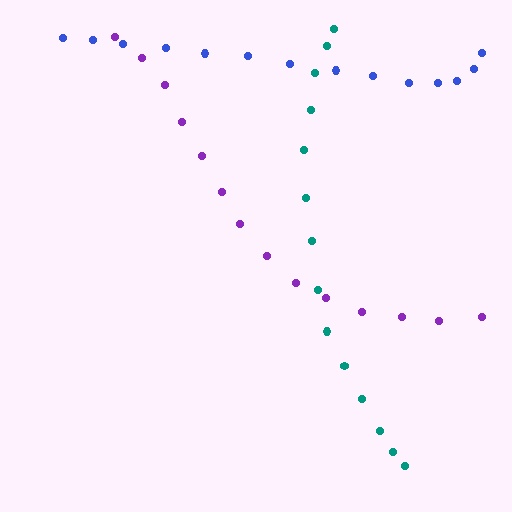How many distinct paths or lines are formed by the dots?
There are 3 distinct paths.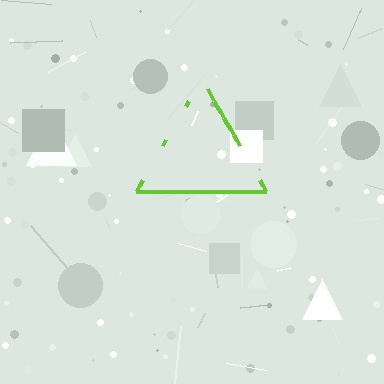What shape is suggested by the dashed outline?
The dashed outline suggests a triangle.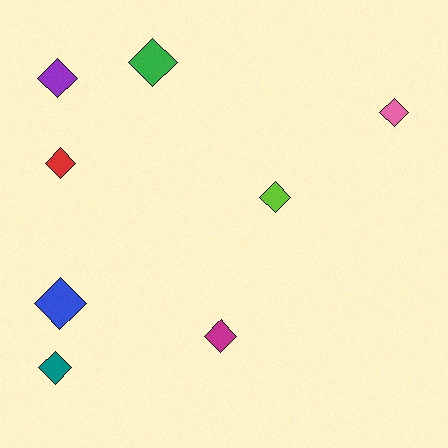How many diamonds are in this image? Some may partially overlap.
There are 8 diamonds.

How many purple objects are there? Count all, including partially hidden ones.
There is 1 purple object.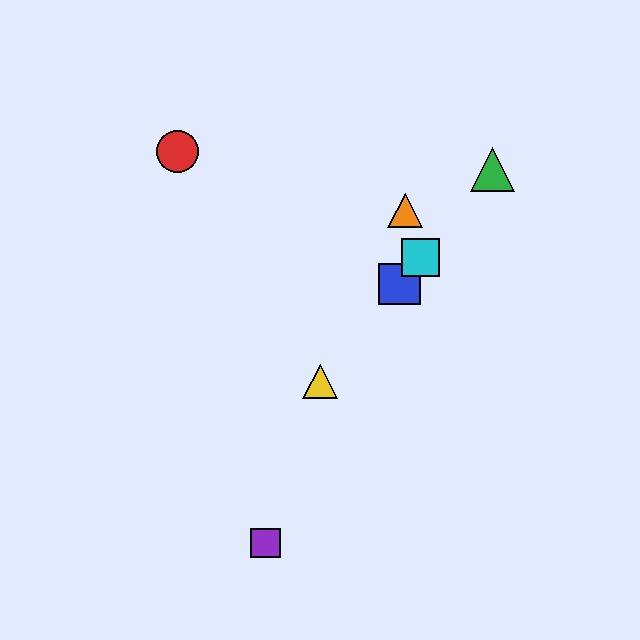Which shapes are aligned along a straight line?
The blue square, the green triangle, the yellow triangle, the cyan square are aligned along a straight line.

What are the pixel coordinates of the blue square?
The blue square is at (399, 284).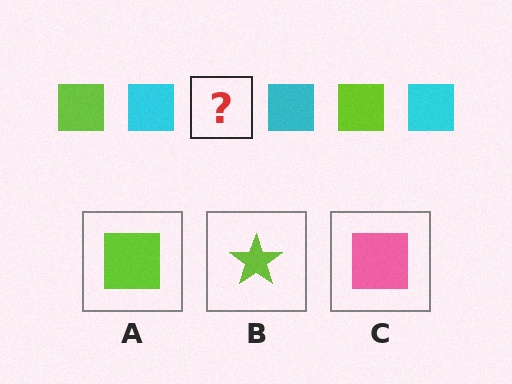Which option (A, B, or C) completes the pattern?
A.